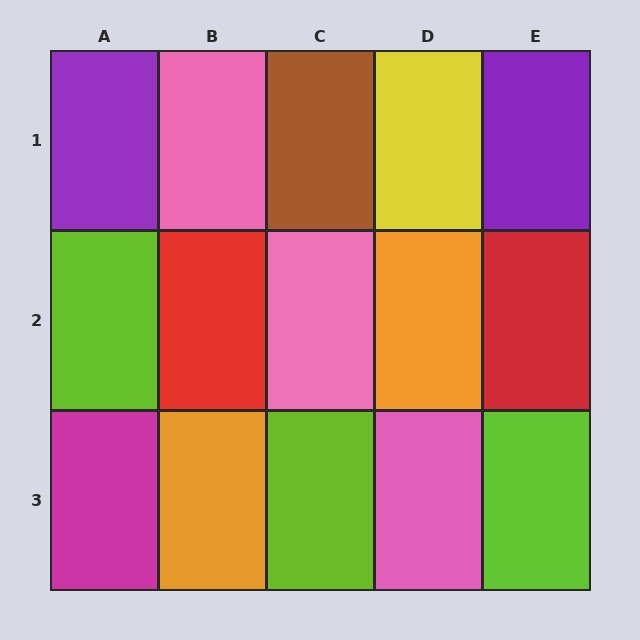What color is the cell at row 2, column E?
Red.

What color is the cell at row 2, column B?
Red.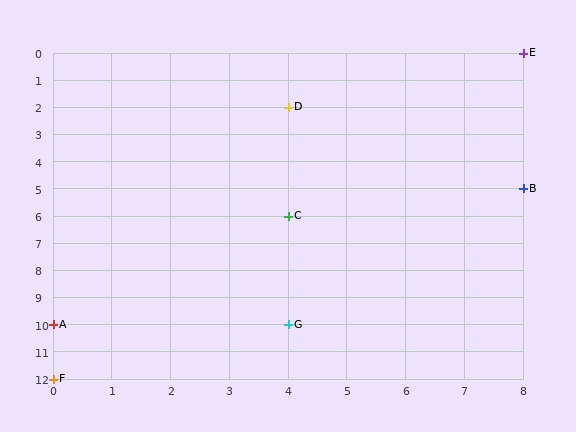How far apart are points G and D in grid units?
Points G and D are 8 rows apart.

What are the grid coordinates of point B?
Point B is at grid coordinates (8, 5).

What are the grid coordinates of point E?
Point E is at grid coordinates (8, 0).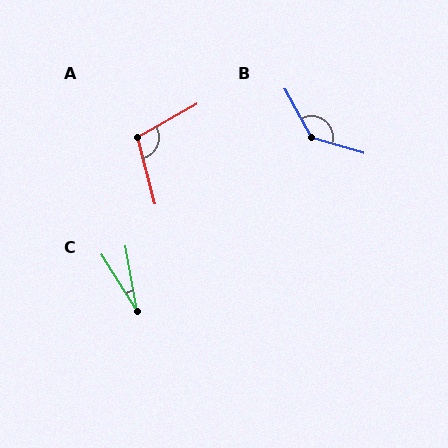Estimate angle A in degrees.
Approximately 104 degrees.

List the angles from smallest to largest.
C (22°), A (104°), B (134°).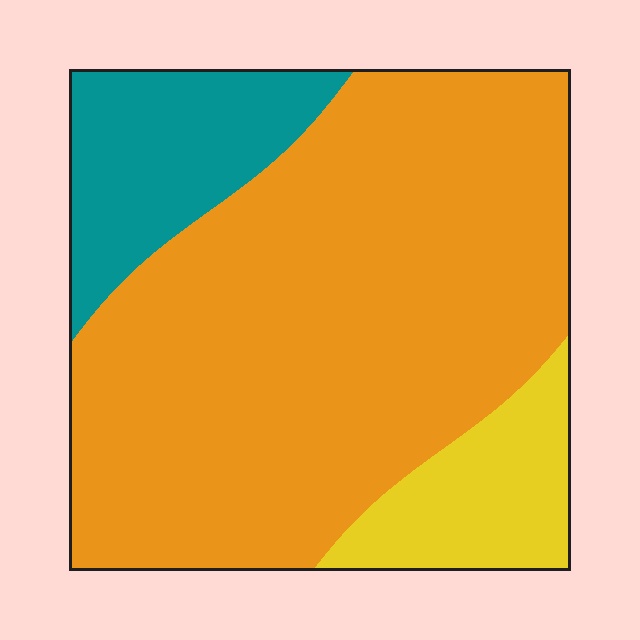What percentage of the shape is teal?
Teal covers about 15% of the shape.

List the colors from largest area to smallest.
From largest to smallest: orange, teal, yellow.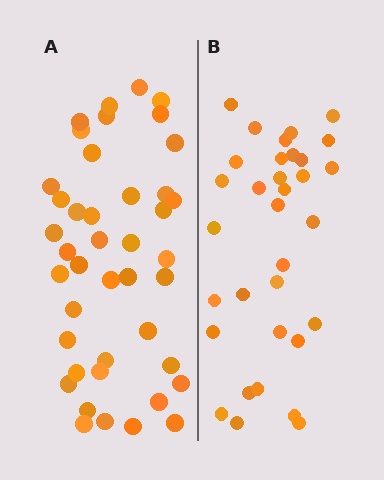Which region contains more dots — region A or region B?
Region A (the left region) has more dots.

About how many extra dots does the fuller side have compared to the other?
Region A has roughly 8 or so more dots than region B.